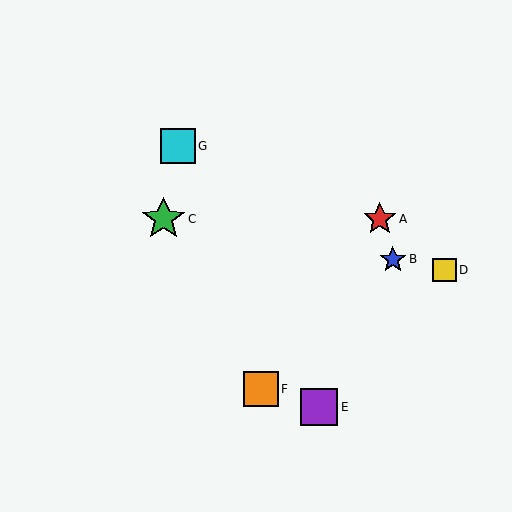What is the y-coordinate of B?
Object B is at y≈259.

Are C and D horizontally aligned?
No, C is at y≈219 and D is at y≈270.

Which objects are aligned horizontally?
Objects A, C are aligned horizontally.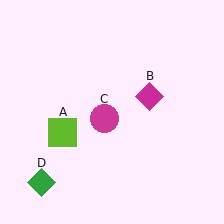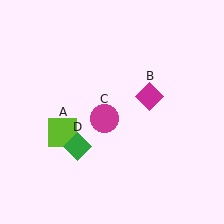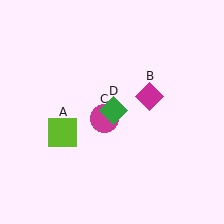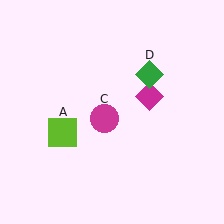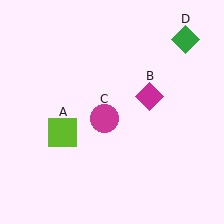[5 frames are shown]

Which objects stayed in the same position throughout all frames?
Lime square (object A) and magenta diamond (object B) and magenta circle (object C) remained stationary.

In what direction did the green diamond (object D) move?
The green diamond (object D) moved up and to the right.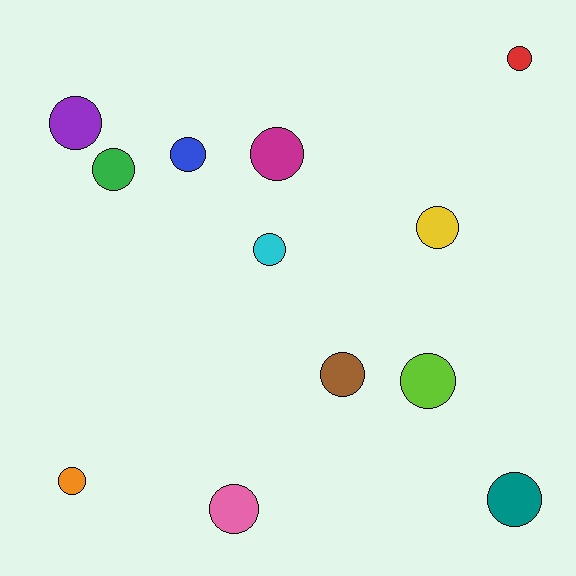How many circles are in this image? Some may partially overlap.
There are 12 circles.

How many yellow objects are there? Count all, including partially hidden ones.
There is 1 yellow object.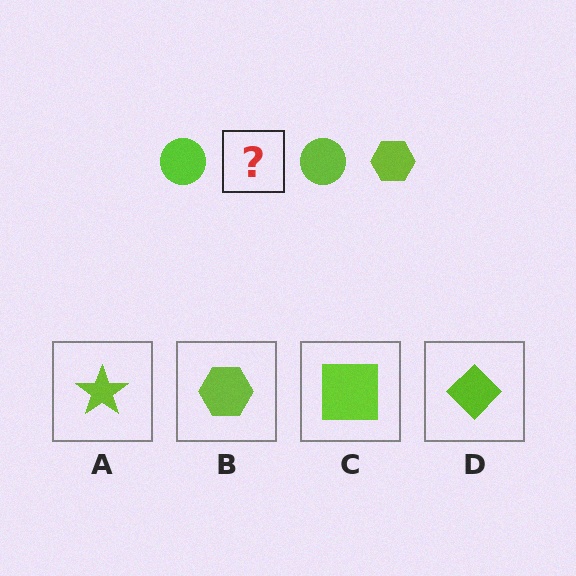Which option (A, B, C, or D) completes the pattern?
B.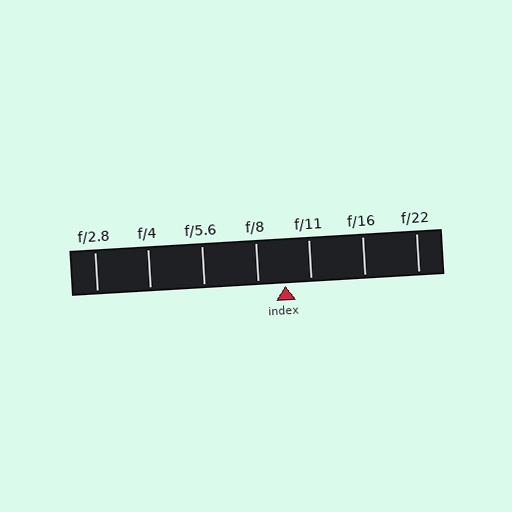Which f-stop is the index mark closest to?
The index mark is closest to f/11.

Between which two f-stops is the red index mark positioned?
The index mark is between f/8 and f/11.